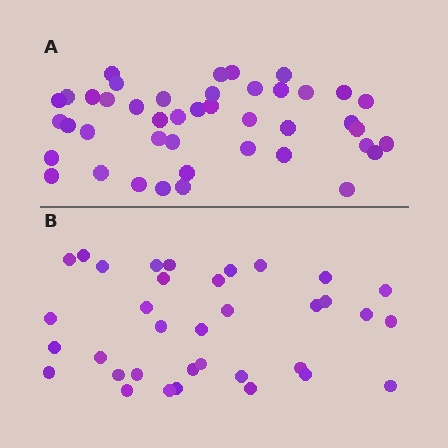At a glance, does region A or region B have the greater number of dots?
Region A (the top region) has more dots.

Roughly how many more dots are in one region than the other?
Region A has roughly 8 or so more dots than region B.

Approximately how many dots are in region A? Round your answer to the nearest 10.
About 40 dots. (The exact count is 43, which rounds to 40.)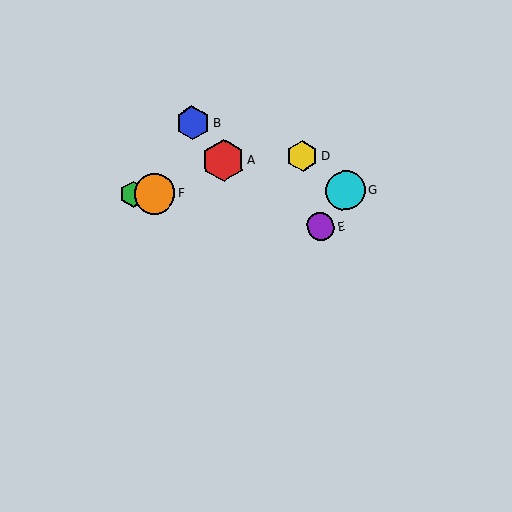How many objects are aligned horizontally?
3 objects (C, F, G) are aligned horizontally.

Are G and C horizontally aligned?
Yes, both are at y≈190.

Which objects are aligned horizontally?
Objects C, F, G are aligned horizontally.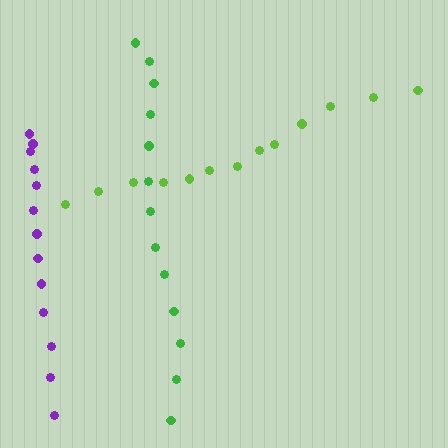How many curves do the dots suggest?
There are 3 distinct paths.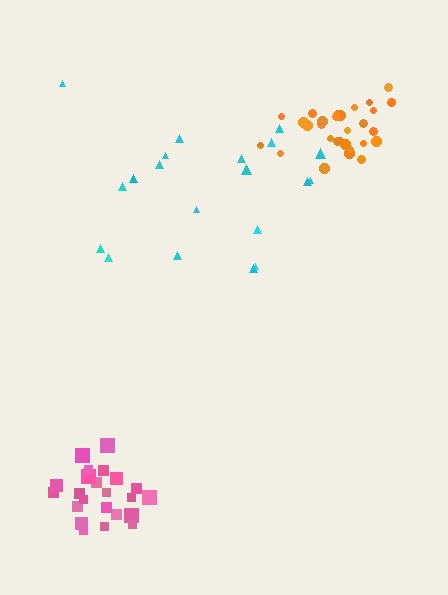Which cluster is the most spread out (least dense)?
Cyan.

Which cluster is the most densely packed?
Orange.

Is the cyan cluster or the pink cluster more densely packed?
Pink.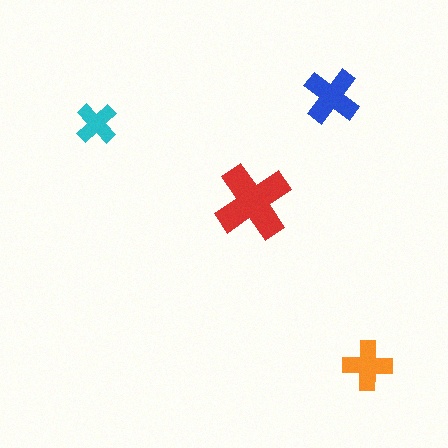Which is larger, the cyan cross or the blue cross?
The blue one.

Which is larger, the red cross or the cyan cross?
The red one.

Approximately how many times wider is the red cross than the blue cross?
About 1.5 times wider.